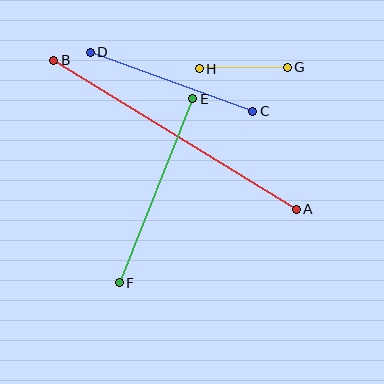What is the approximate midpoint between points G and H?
The midpoint is at approximately (243, 68) pixels.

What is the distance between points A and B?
The distance is approximately 285 pixels.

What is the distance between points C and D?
The distance is approximately 173 pixels.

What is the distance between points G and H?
The distance is approximately 88 pixels.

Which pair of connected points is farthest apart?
Points A and B are farthest apart.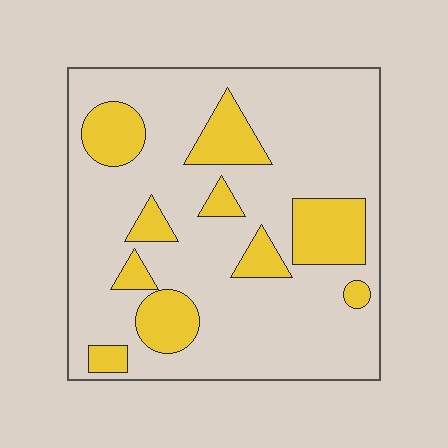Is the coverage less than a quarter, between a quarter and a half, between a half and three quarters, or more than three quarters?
Less than a quarter.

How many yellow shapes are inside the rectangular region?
10.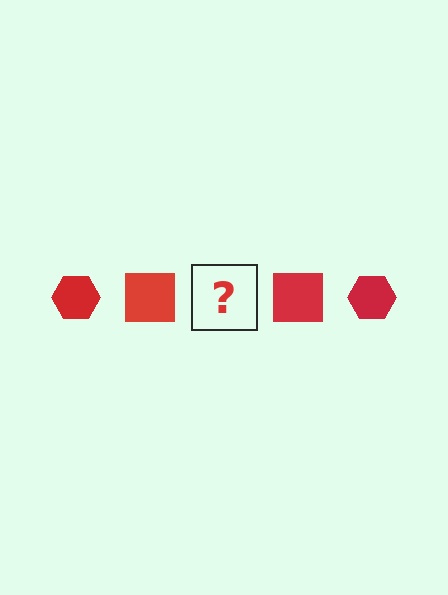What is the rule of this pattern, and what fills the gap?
The rule is that the pattern cycles through hexagon, square shapes in red. The gap should be filled with a red hexagon.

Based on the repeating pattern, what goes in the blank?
The blank should be a red hexagon.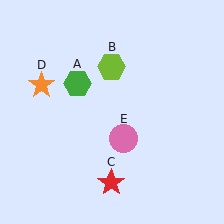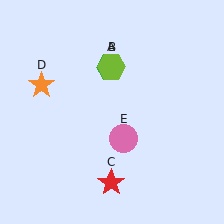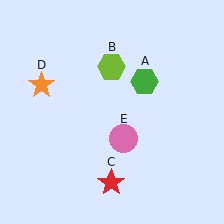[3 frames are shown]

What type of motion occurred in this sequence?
The green hexagon (object A) rotated clockwise around the center of the scene.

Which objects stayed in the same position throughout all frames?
Lime hexagon (object B) and red star (object C) and orange star (object D) and pink circle (object E) remained stationary.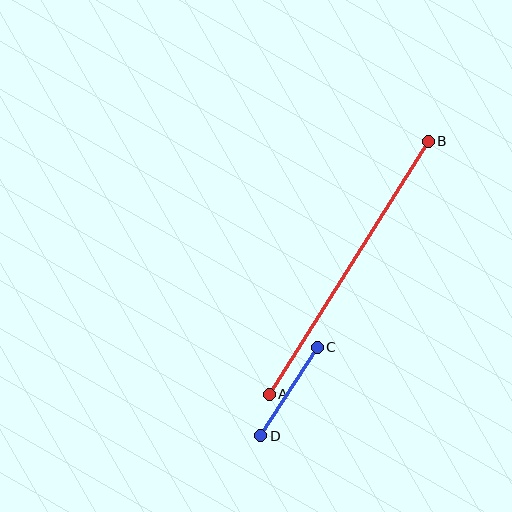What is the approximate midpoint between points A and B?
The midpoint is at approximately (349, 268) pixels.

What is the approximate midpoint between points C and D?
The midpoint is at approximately (289, 392) pixels.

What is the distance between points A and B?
The distance is approximately 299 pixels.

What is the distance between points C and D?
The distance is approximately 105 pixels.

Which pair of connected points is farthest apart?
Points A and B are farthest apart.